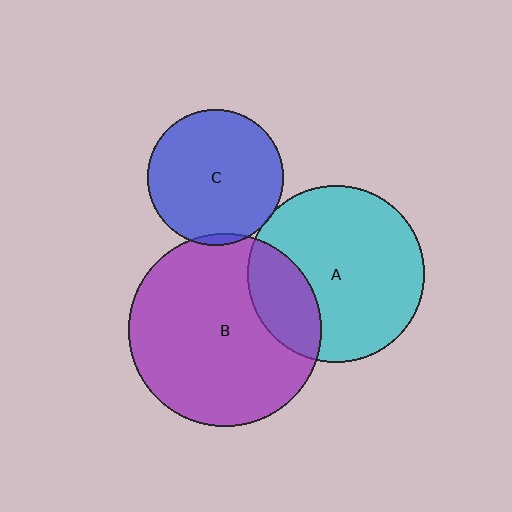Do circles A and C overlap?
Yes.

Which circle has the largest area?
Circle B (purple).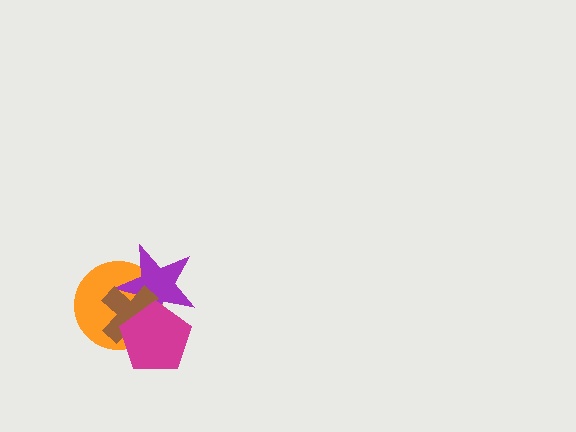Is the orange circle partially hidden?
Yes, it is partially covered by another shape.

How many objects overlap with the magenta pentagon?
3 objects overlap with the magenta pentagon.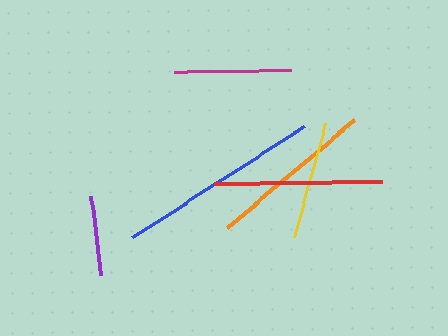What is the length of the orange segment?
The orange segment is approximately 167 pixels long.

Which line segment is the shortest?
The purple line is the shortest at approximately 79 pixels.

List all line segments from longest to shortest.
From longest to shortest: blue, red, orange, yellow, magenta, purple.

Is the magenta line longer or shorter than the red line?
The red line is longer than the magenta line.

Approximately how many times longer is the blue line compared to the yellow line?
The blue line is approximately 1.7 times the length of the yellow line.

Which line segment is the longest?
The blue line is the longest at approximately 205 pixels.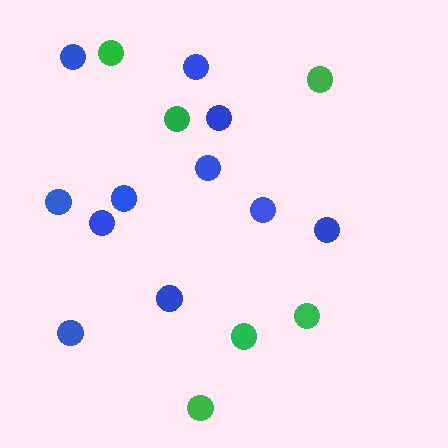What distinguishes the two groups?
There are 2 groups: one group of green circles (6) and one group of blue circles (11).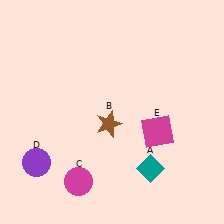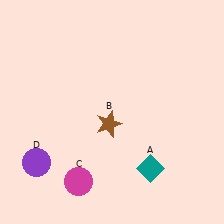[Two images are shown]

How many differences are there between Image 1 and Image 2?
There is 1 difference between the two images.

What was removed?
The magenta square (E) was removed in Image 2.